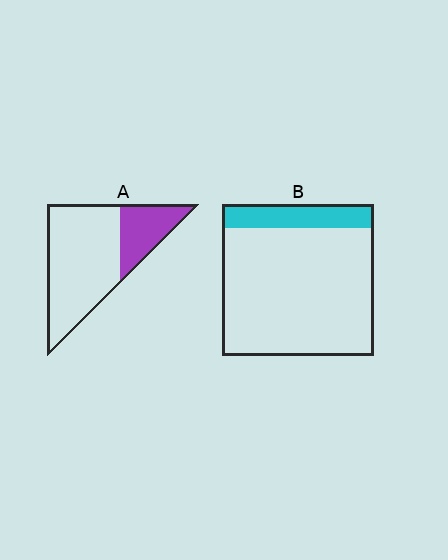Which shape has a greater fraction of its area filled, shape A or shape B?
Shape A.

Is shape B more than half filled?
No.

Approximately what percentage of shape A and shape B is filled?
A is approximately 25% and B is approximately 15%.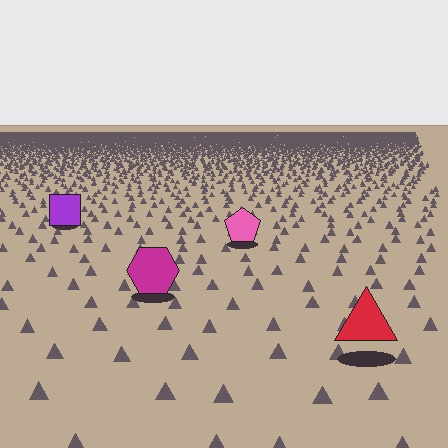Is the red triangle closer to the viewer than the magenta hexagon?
Yes. The red triangle is closer — you can tell from the texture gradient: the ground texture is coarser near it.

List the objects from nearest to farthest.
From nearest to farthest: the red triangle, the magenta hexagon, the pink pentagon, the purple square.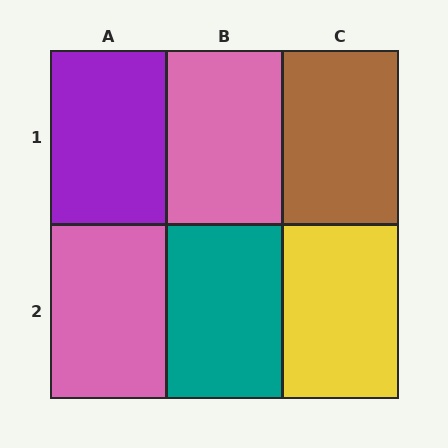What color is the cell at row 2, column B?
Teal.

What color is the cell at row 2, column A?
Pink.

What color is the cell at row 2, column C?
Yellow.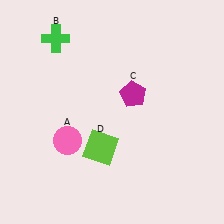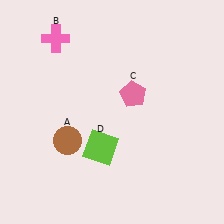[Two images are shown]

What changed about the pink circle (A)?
In Image 1, A is pink. In Image 2, it changed to brown.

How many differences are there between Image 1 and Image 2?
There are 3 differences between the two images.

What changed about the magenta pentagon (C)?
In Image 1, C is magenta. In Image 2, it changed to pink.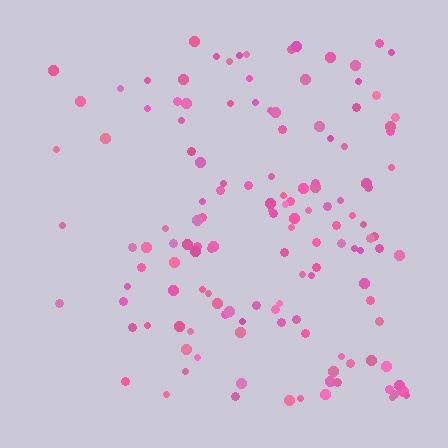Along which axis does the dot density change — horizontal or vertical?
Horizontal.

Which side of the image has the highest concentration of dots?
The right.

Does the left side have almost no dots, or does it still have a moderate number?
Still a moderate number, just noticeably fewer than the right.